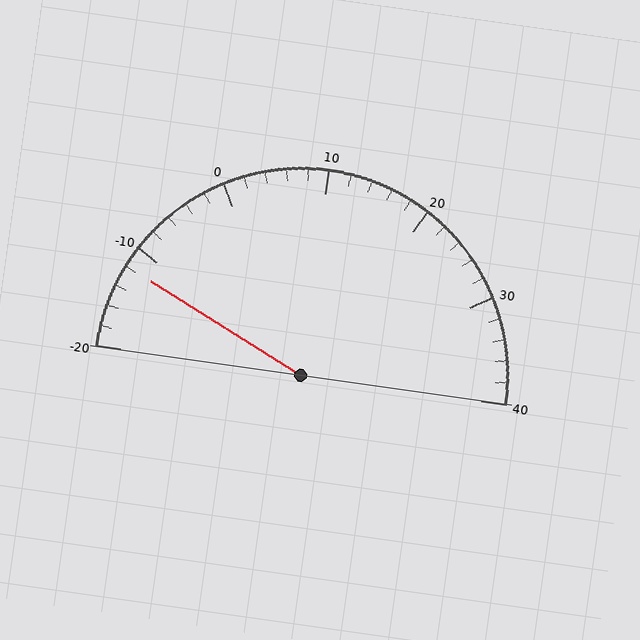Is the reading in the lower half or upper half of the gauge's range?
The reading is in the lower half of the range (-20 to 40).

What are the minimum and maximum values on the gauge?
The gauge ranges from -20 to 40.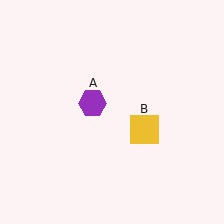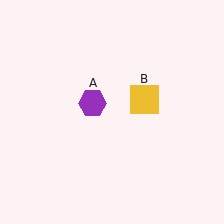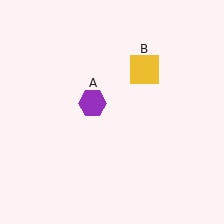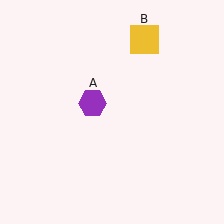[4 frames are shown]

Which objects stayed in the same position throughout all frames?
Purple hexagon (object A) remained stationary.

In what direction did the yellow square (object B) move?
The yellow square (object B) moved up.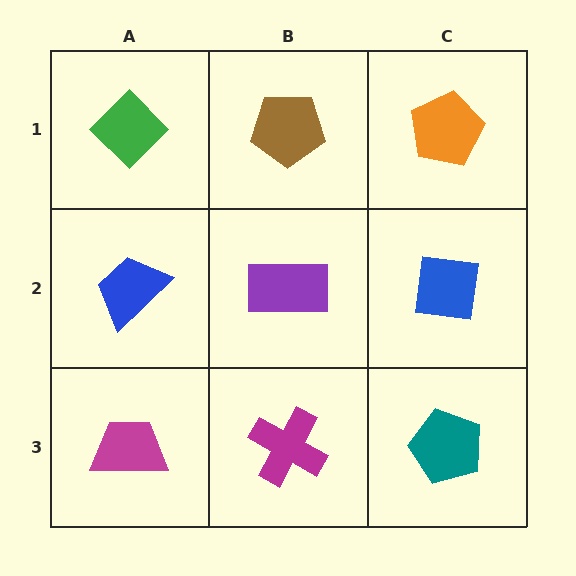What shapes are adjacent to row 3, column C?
A blue square (row 2, column C), a magenta cross (row 3, column B).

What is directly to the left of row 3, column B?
A magenta trapezoid.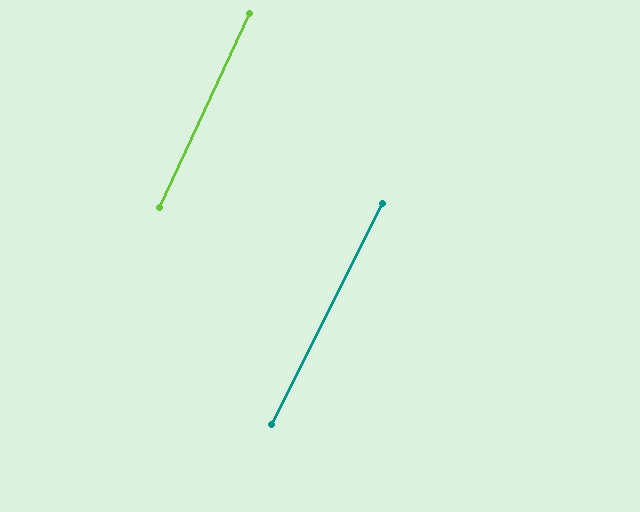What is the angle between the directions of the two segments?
Approximately 2 degrees.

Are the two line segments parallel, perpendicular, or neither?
Parallel — their directions differ by only 1.7°.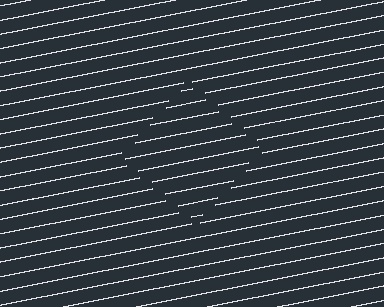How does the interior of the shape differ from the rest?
The interior of the shape contains the same grating, shifted by half a period — the contour is defined by the phase discontinuity where line-ends from the inner and outer gratings abut.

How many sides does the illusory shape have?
4 sides — the line-ends trace a square.